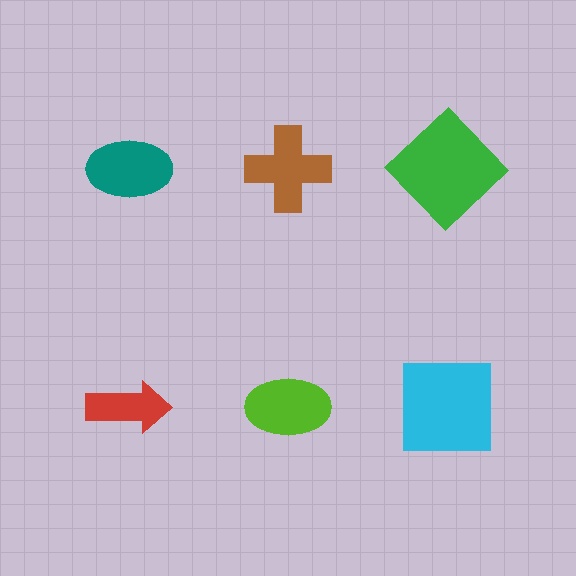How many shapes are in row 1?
3 shapes.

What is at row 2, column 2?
A lime ellipse.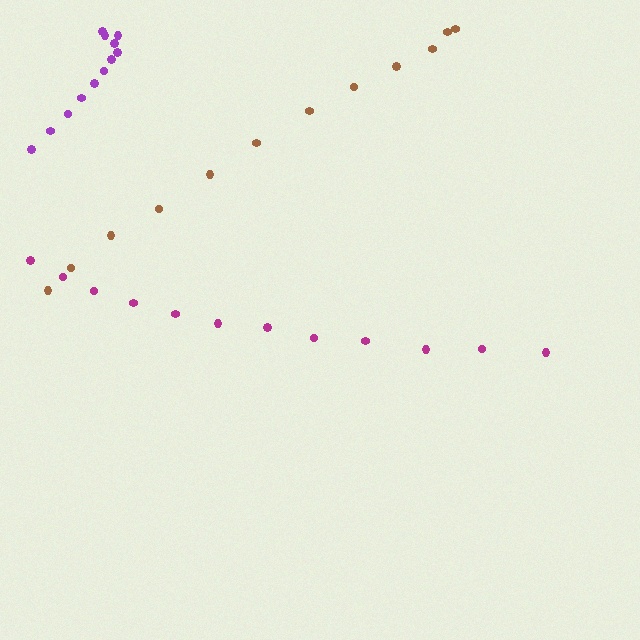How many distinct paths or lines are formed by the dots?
There are 3 distinct paths.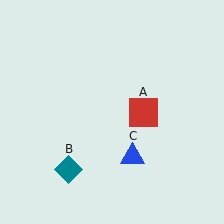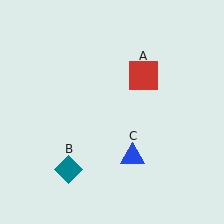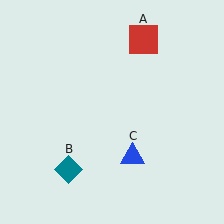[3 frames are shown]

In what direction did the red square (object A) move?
The red square (object A) moved up.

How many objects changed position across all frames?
1 object changed position: red square (object A).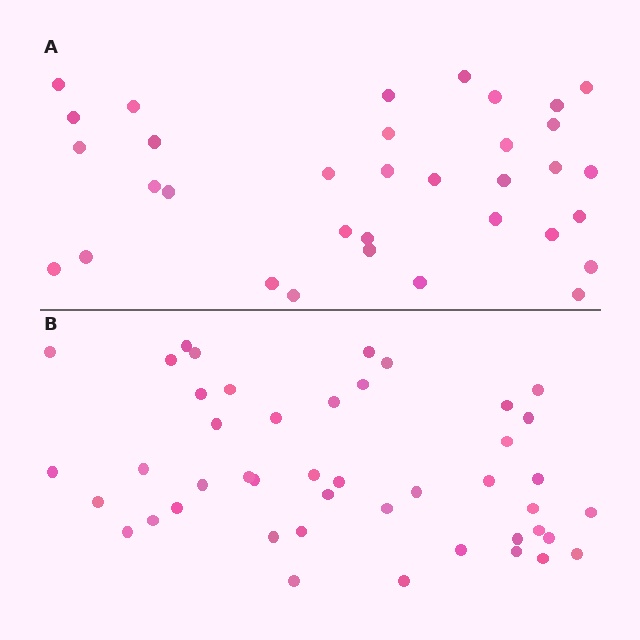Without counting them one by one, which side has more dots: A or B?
Region B (the bottom region) has more dots.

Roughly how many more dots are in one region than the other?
Region B has roughly 12 or so more dots than region A.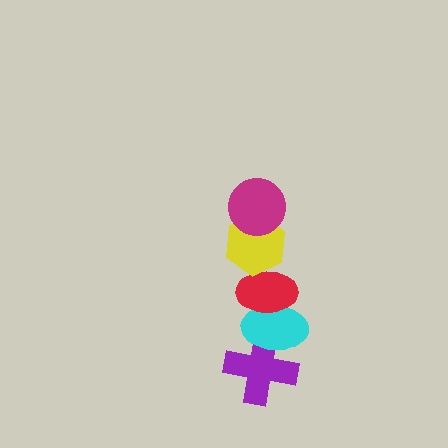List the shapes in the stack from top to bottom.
From top to bottom: the magenta circle, the yellow hexagon, the red ellipse, the cyan ellipse, the purple cross.